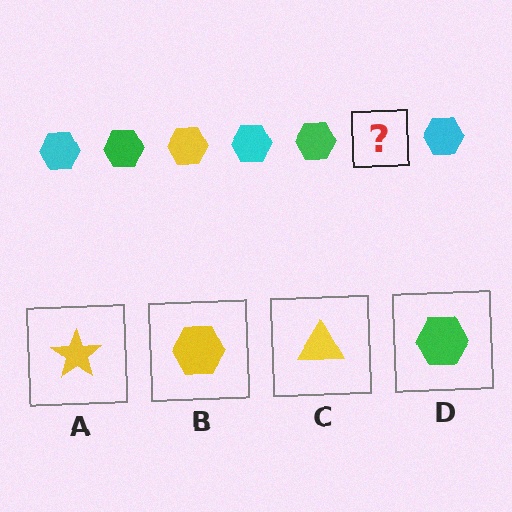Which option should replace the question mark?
Option B.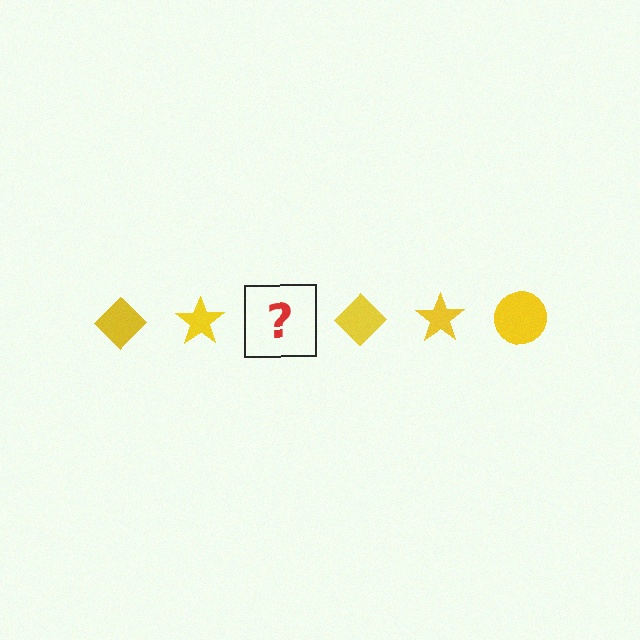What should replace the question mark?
The question mark should be replaced with a yellow circle.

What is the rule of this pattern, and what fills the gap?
The rule is that the pattern cycles through diamond, star, circle shapes in yellow. The gap should be filled with a yellow circle.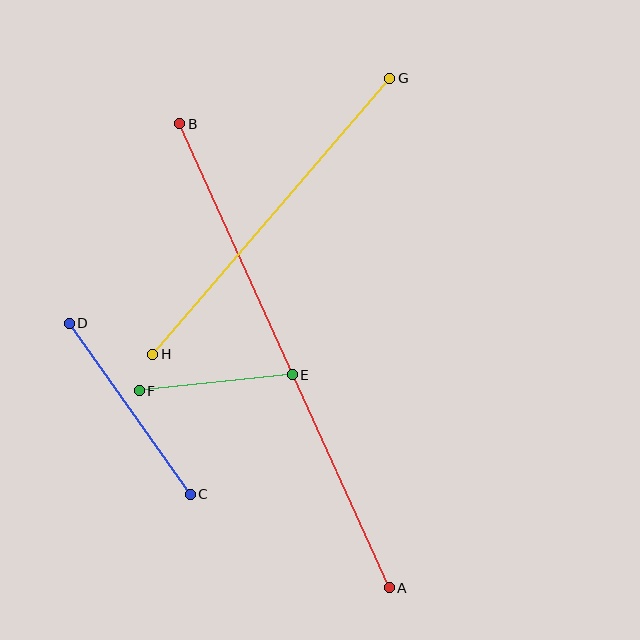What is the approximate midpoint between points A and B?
The midpoint is at approximately (285, 356) pixels.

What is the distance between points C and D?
The distance is approximately 210 pixels.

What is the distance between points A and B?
The distance is approximately 509 pixels.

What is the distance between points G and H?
The distance is approximately 364 pixels.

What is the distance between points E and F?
The distance is approximately 154 pixels.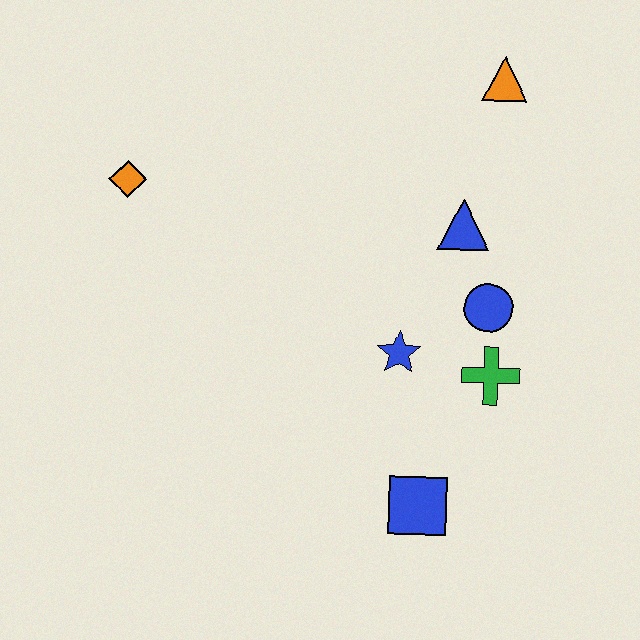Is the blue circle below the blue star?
No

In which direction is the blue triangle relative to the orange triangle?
The blue triangle is below the orange triangle.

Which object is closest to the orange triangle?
The blue triangle is closest to the orange triangle.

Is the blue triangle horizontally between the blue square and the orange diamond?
No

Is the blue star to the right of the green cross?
No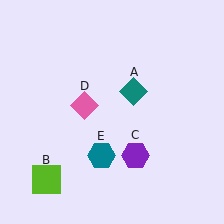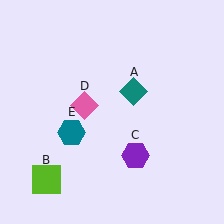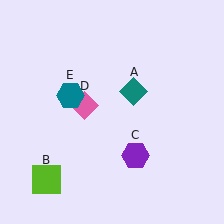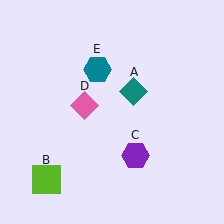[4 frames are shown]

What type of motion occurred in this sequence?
The teal hexagon (object E) rotated clockwise around the center of the scene.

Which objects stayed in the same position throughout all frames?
Teal diamond (object A) and lime square (object B) and purple hexagon (object C) and pink diamond (object D) remained stationary.